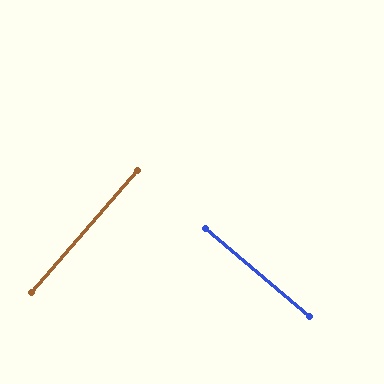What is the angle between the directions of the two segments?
Approximately 89 degrees.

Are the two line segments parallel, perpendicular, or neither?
Perpendicular — they meet at approximately 89°.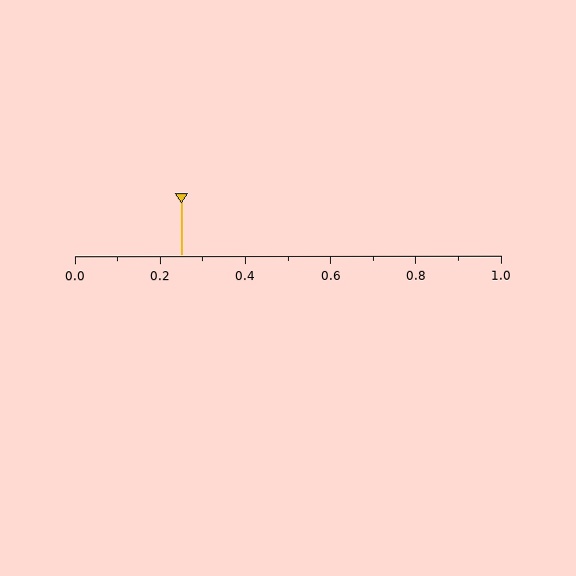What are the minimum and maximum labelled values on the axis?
The axis runs from 0.0 to 1.0.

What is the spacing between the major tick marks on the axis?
The major ticks are spaced 0.2 apart.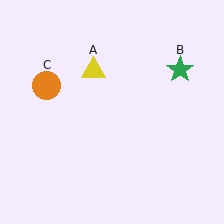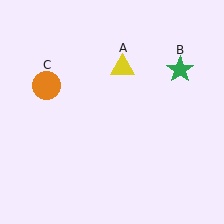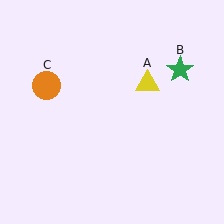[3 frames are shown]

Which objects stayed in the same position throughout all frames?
Green star (object B) and orange circle (object C) remained stationary.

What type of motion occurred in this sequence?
The yellow triangle (object A) rotated clockwise around the center of the scene.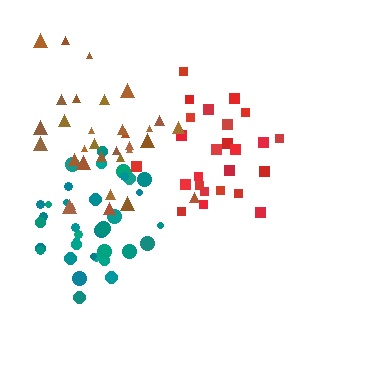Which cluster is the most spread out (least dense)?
Brown.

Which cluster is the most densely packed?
Red.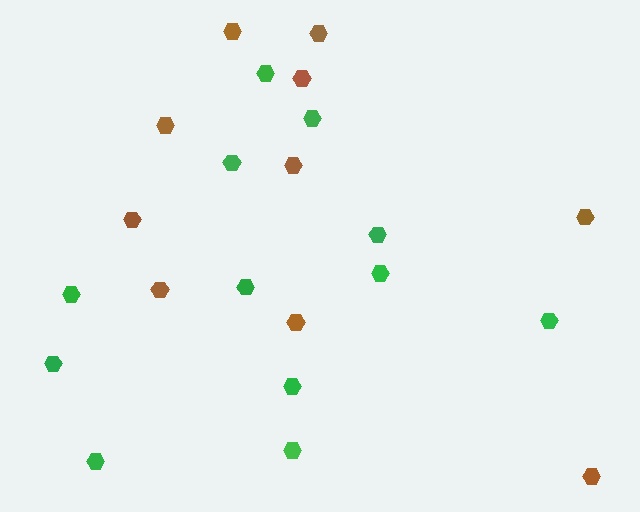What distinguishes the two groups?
There are 2 groups: one group of green hexagons (12) and one group of brown hexagons (10).